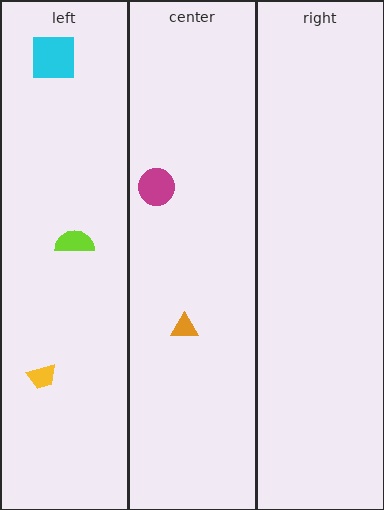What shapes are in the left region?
The lime semicircle, the yellow trapezoid, the cyan square.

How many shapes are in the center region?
2.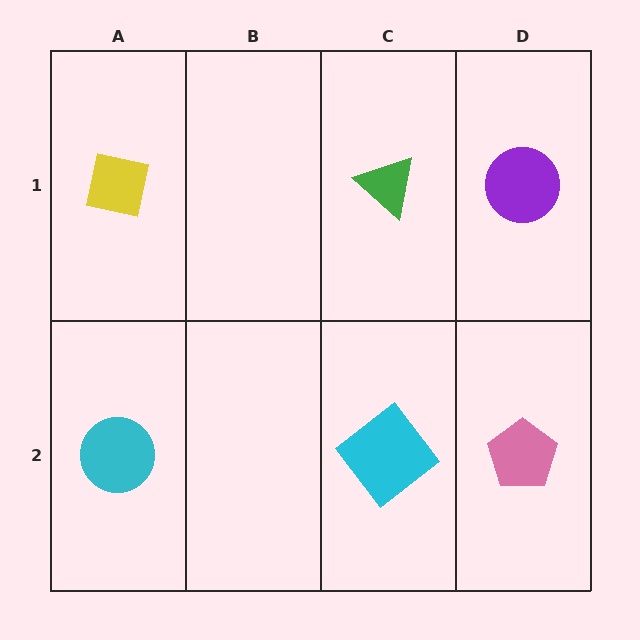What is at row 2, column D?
A pink pentagon.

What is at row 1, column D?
A purple circle.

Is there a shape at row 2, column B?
No, that cell is empty.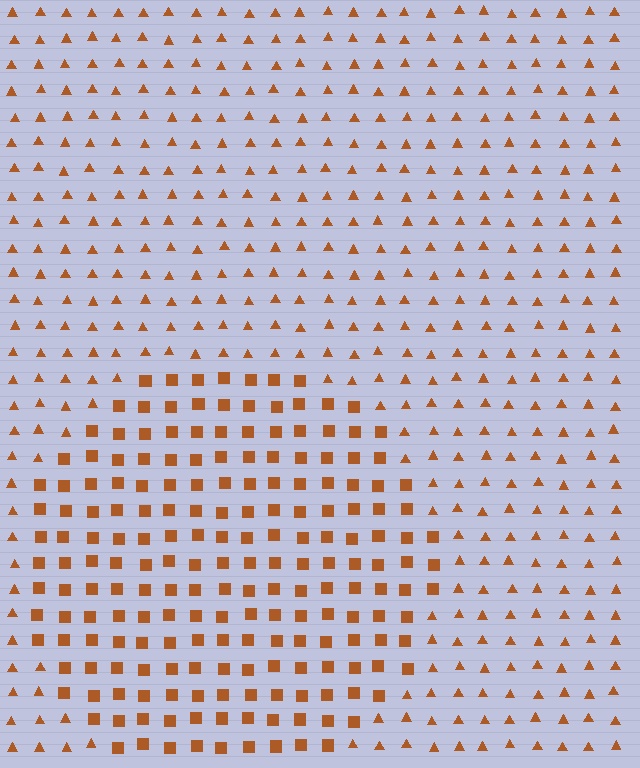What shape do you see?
I see a circle.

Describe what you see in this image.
The image is filled with small brown elements arranged in a uniform grid. A circle-shaped region contains squares, while the surrounding area contains triangles. The boundary is defined purely by the change in element shape.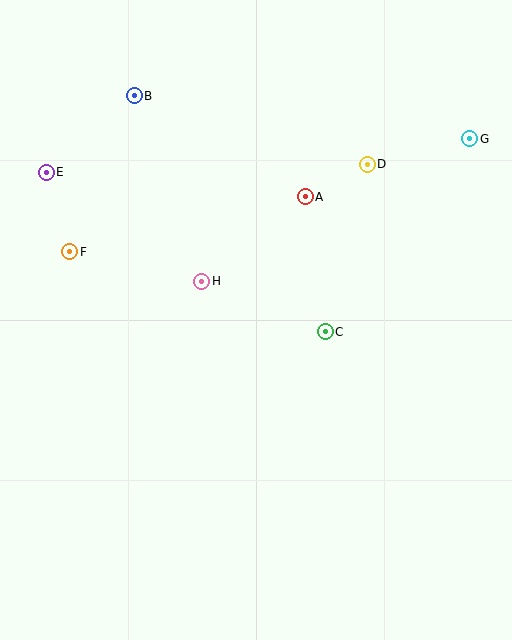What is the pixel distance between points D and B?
The distance between D and B is 243 pixels.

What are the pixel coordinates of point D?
Point D is at (367, 164).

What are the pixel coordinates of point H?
Point H is at (202, 281).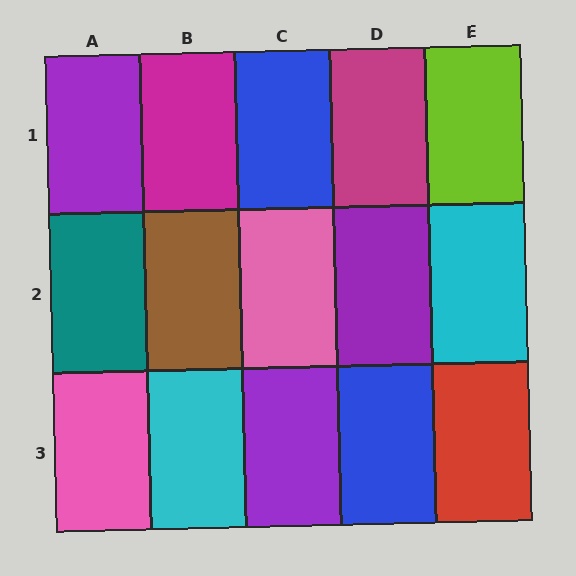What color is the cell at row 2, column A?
Teal.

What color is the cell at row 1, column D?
Magenta.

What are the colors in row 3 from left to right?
Pink, cyan, purple, blue, red.